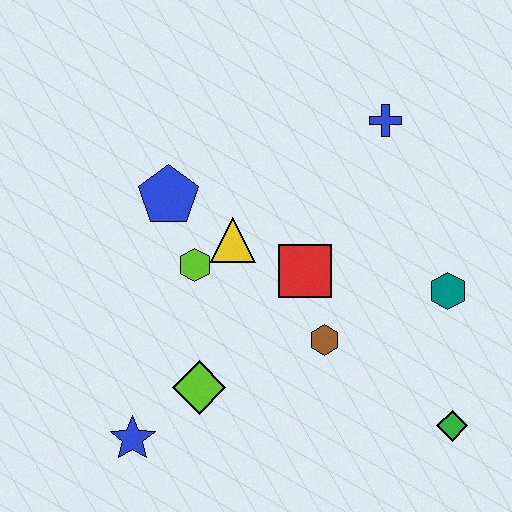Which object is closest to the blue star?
The lime diamond is closest to the blue star.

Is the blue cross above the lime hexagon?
Yes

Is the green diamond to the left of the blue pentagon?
No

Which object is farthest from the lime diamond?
The blue cross is farthest from the lime diamond.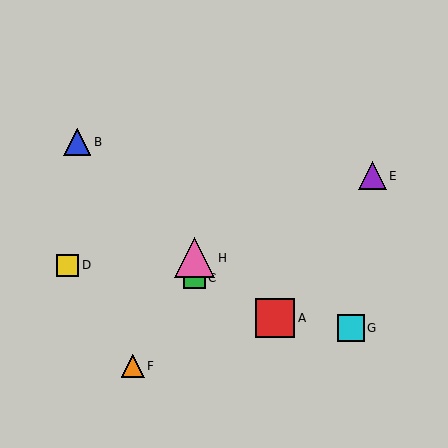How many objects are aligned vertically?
2 objects (C, H) are aligned vertically.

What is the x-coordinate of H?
Object H is at x≈195.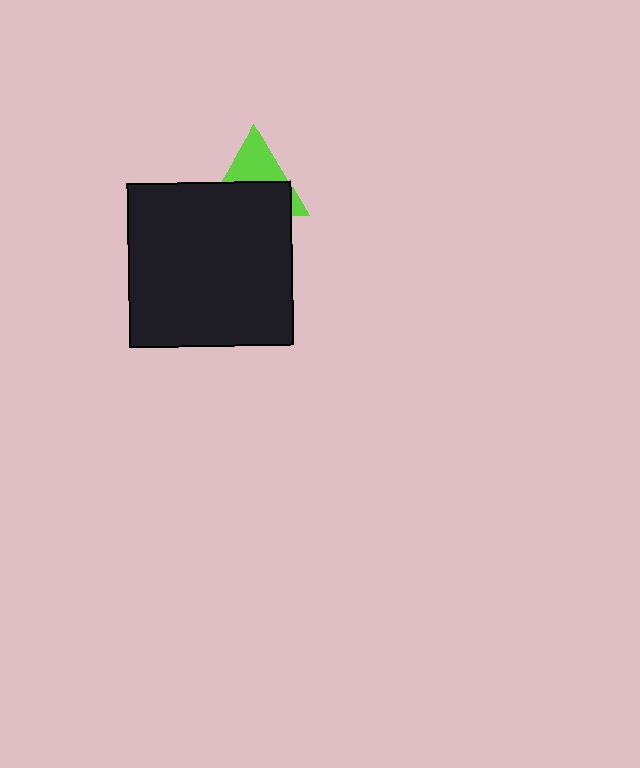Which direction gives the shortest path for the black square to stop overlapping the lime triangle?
Moving down gives the shortest separation.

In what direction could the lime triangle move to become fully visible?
The lime triangle could move up. That would shift it out from behind the black square entirely.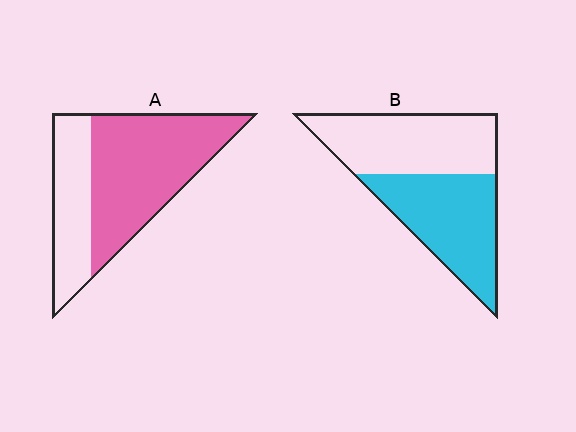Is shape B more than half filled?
Roughly half.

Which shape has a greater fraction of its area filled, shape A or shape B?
Shape A.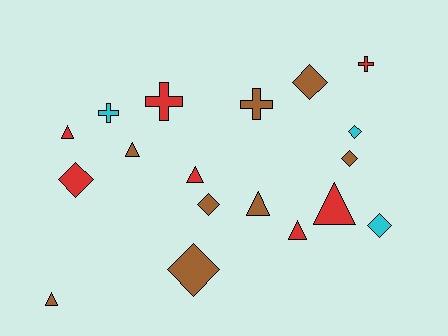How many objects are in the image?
There are 18 objects.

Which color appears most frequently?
Brown, with 8 objects.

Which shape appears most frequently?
Triangle, with 7 objects.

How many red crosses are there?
There are 2 red crosses.